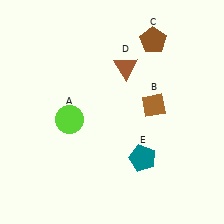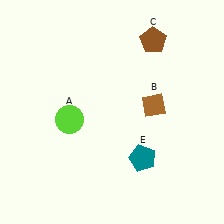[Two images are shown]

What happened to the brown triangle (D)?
The brown triangle (D) was removed in Image 2. It was in the top-right area of Image 1.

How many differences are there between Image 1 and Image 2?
There is 1 difference between the two images.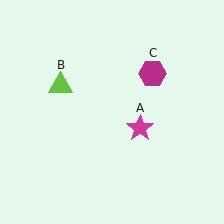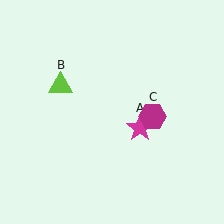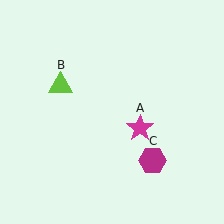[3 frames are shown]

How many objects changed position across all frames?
1 object changed position: magenta hexagon (object C).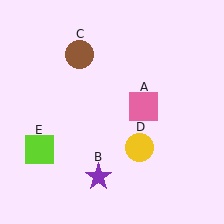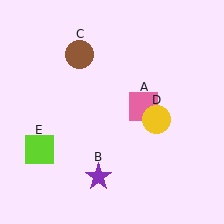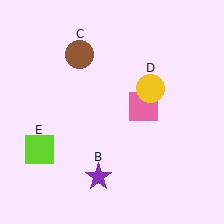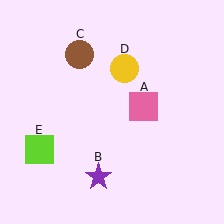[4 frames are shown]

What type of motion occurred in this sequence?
The yellow circle (object D) rotated counterclockwise around the center of the scene.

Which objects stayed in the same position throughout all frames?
Pink square (object A) and purple star (object B) and brown circle (object C) and lime square (object E) remained stationary.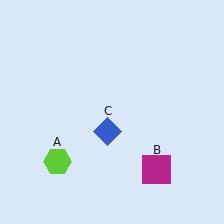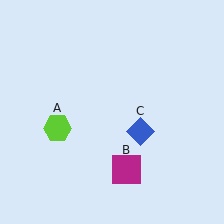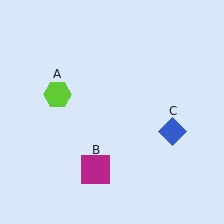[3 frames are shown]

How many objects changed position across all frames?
3 objects changed position: lime hexagon (object A), magenta square (object B), blue diamond (object C).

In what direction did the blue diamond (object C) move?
The blue diamond (object C) moved right.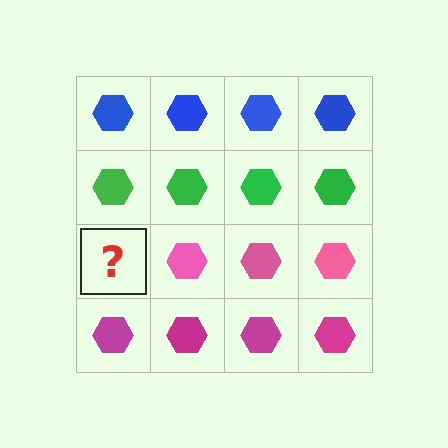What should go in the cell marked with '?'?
The missing cell should contain a pink hexagon.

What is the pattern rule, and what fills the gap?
The rule is that each row has a consistent color. The gap should be filled with a pink hexagon.